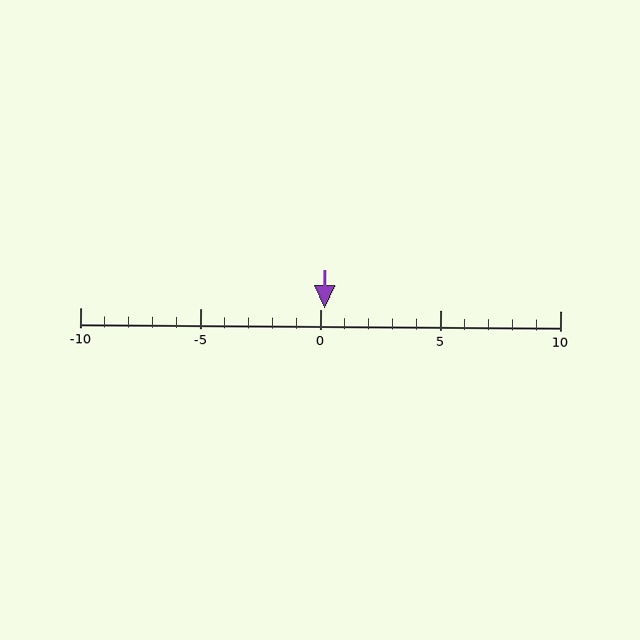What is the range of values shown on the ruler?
The ruler shows values from -10 to 10.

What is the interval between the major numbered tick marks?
The major tick marks are spaced 5 units apart.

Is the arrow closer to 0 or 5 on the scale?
The arrow is closer to 0.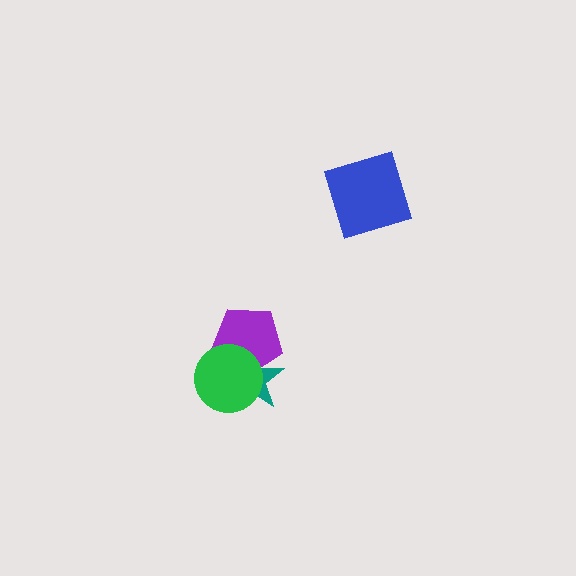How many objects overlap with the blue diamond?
0 objects overlap with the blue diamond.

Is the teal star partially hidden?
Yes, it is partially covered by another shape.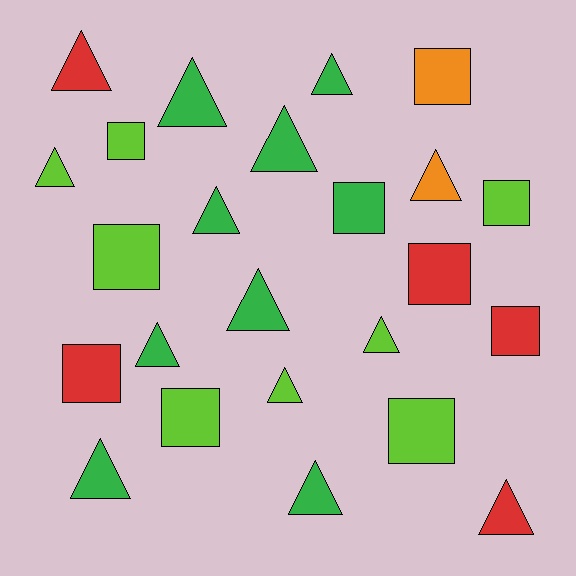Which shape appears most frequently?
Triangle, with 14 objects.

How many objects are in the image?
There are 24 objects.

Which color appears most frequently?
Green, with 9 objects.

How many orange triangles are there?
There is 1 orange triangle.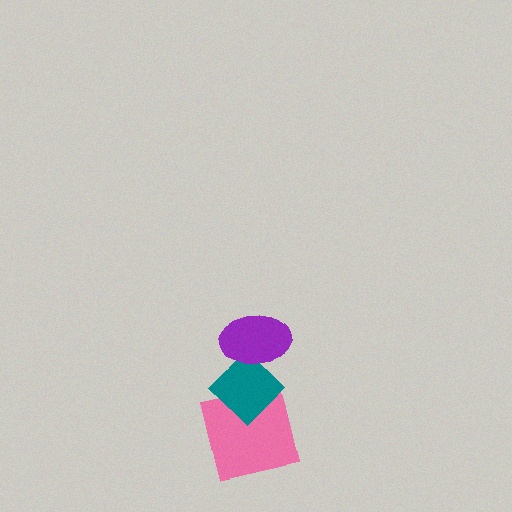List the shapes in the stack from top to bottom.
From top to bottom: the purple ellipse, the teal diamond, the pink square.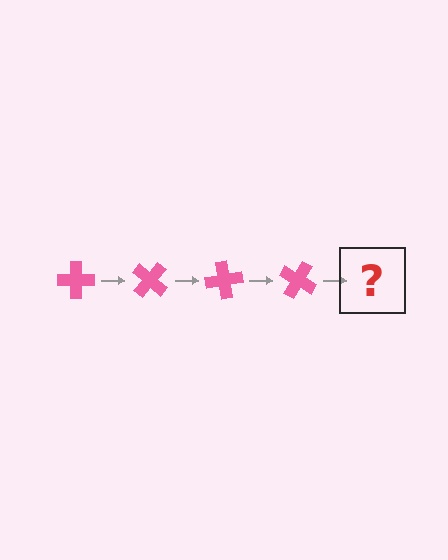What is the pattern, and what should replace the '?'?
The pattern is that the cross rotates 40 degrees each step. The '?' should be a pink cross rotated 160 degrees.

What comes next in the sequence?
The next element should be a pink cross rotated 160 degrees.